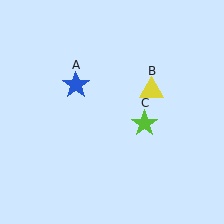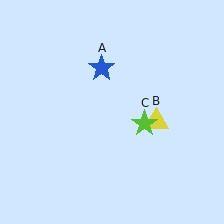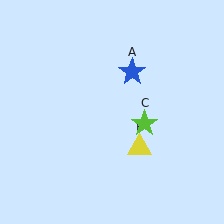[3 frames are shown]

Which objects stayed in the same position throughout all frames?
Lime star (object C) remained stationary.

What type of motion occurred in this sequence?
The blue star (object A), yellow triangle (object B) rotated clockwise around the center of the scene.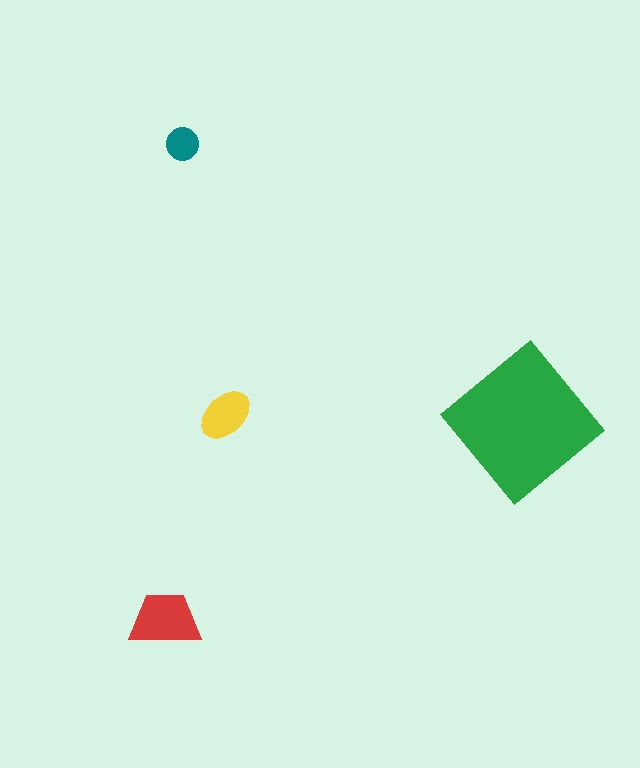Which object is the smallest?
The teal circle.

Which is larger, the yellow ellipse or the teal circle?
The yellow ellipse.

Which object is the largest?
The green diamond.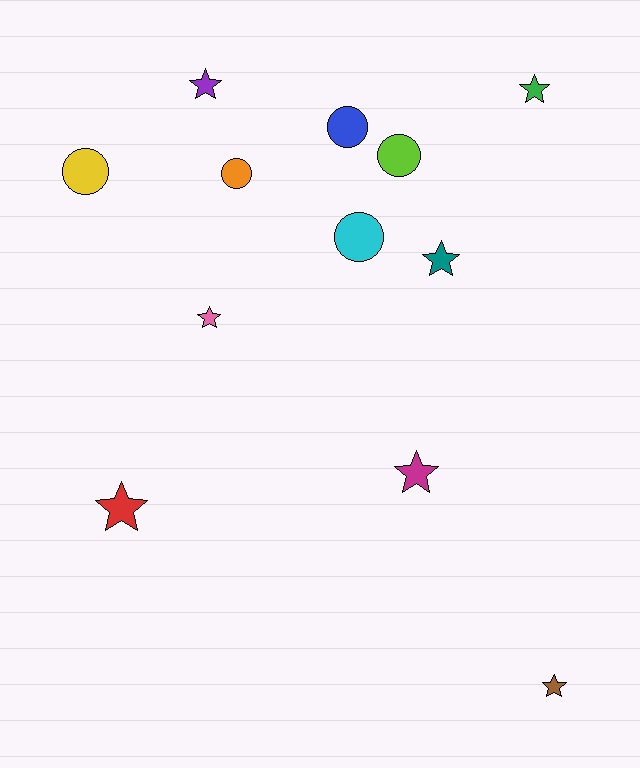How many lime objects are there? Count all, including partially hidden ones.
There is 1 lime object.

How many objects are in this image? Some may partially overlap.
There are 12 objects.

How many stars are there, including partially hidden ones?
There are 7 stars.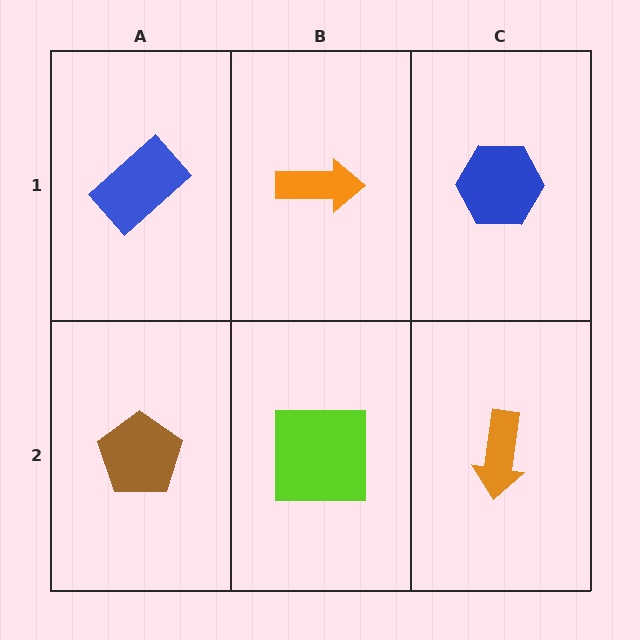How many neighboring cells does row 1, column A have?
2.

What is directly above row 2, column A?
A blue rectangle.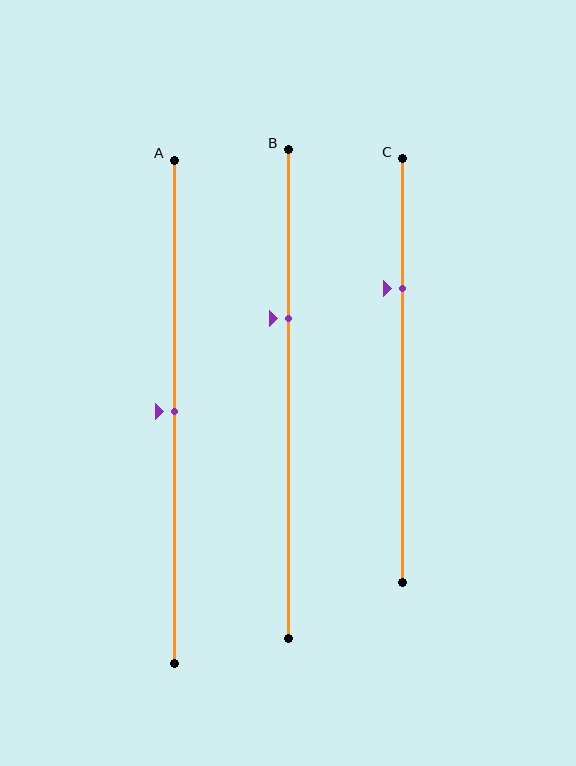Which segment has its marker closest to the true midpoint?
Segment A has its marker closest to the true midpoint.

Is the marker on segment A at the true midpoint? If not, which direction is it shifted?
Yes, the marker on segment A is at the true midpoint.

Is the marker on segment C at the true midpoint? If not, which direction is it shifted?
No, the marker on segment C is shifted upward by about 19% of the segment length.